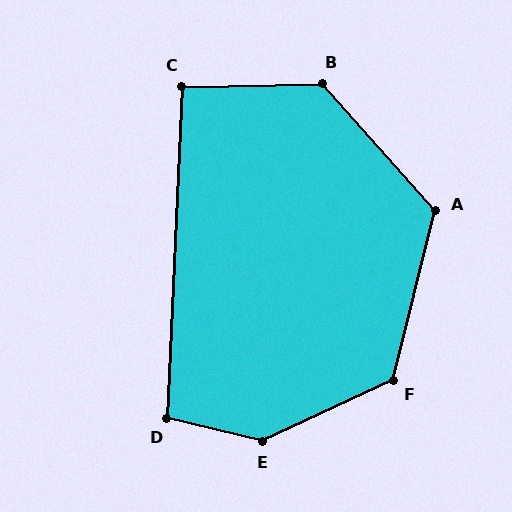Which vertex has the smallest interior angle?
C, at approximately 94 degrees.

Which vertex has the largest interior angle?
E, at approximately 142 degrees.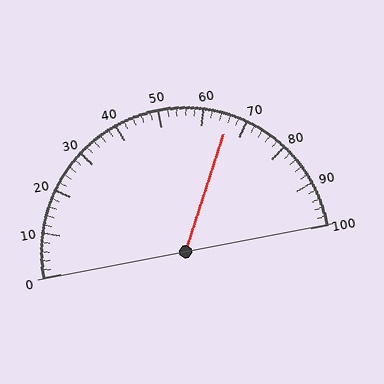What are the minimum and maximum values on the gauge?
The gauge ranges from 0 to 100.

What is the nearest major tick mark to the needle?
The nearest major tick mark is 70.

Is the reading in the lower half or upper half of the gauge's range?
The reading is in the upper half of the range (0 to 100).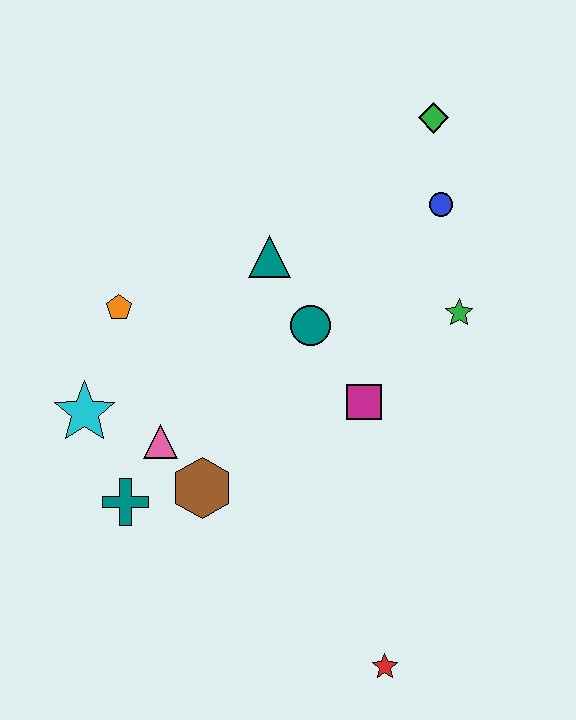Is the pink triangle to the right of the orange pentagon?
Yes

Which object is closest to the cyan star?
The pink triangle is closest to the cyan star.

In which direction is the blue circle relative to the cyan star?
The blue circle is to the right of the cyan star.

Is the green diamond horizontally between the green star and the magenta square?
Yes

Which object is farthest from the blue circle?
The red star is farthest from the blue circle.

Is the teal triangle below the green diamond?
Yes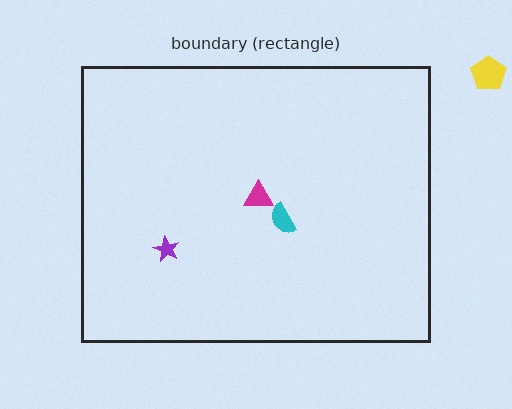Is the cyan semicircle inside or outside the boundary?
Inside.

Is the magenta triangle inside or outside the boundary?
Inside.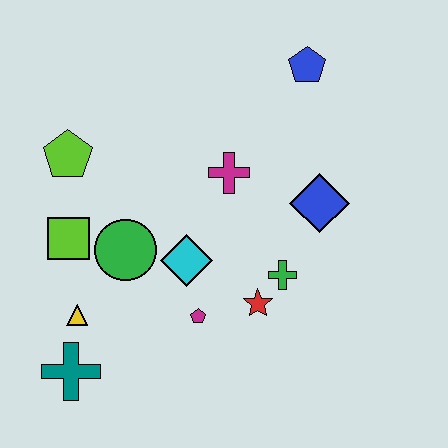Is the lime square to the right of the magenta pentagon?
No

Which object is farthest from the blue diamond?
The teal cross is farthest from the blue diamond.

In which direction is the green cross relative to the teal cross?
The green cross is to the right of the teal cross.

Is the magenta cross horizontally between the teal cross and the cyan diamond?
No